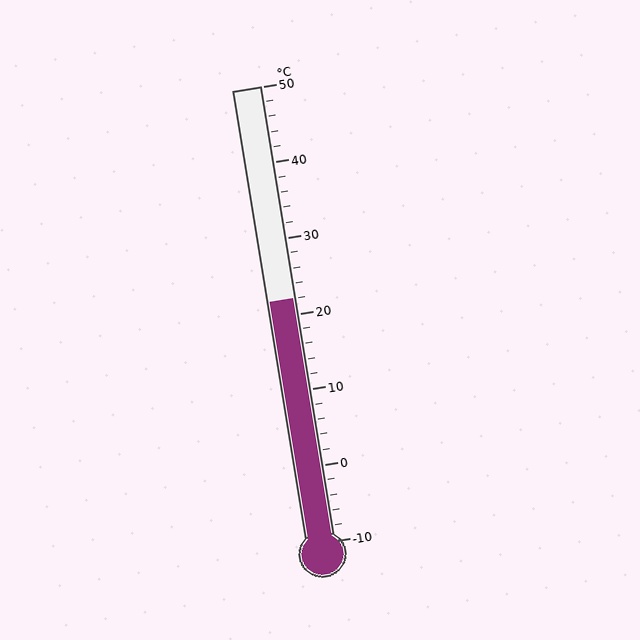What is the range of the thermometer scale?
The thermometer scale ranges from -10°C to 50°C.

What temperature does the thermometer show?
The thermometer shows approximately 22°C.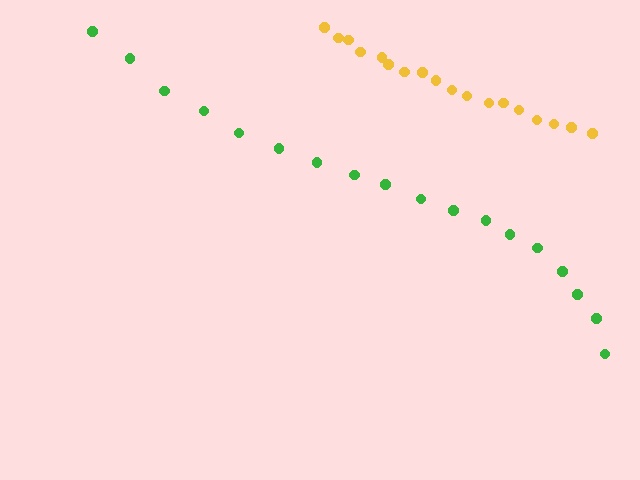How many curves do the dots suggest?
There are 2 distinct paths.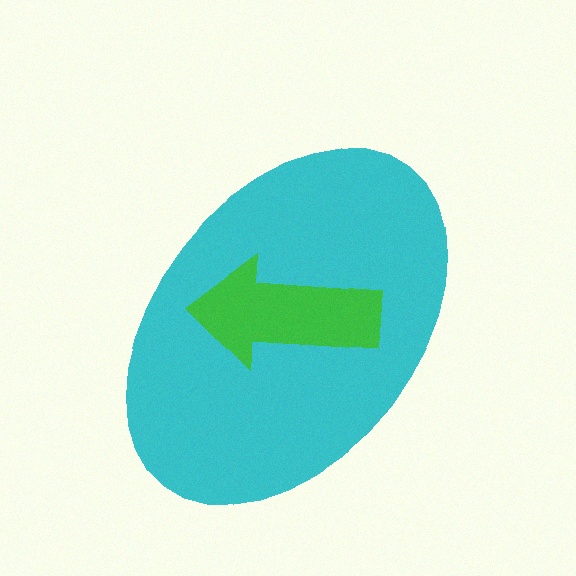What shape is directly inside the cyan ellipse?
The green arrow.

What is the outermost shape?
The cyan ellipse.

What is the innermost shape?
The green arrow.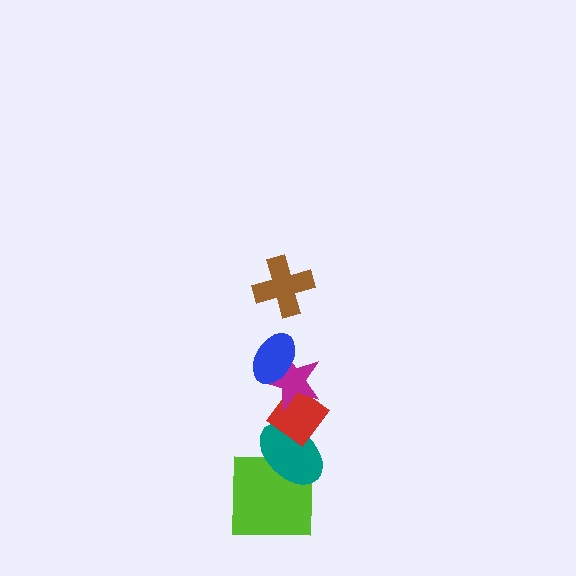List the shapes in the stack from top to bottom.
From top to bottom: the brown cross, the blue ellipse, the magenta star, the red diamond, the teal ellipse, the lime square.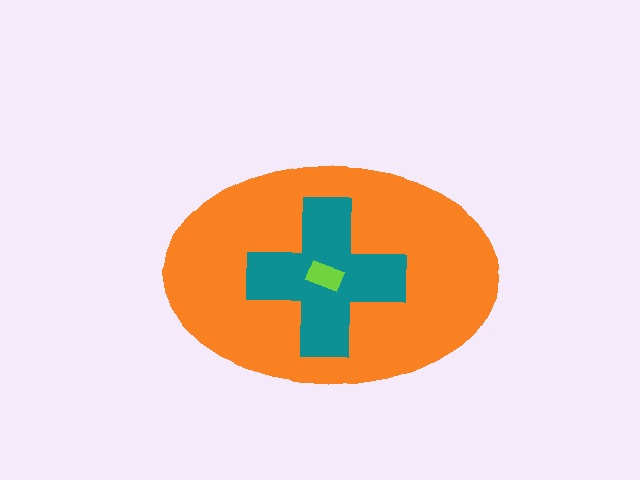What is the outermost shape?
The orange ellipse.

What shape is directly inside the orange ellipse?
The teal cross.